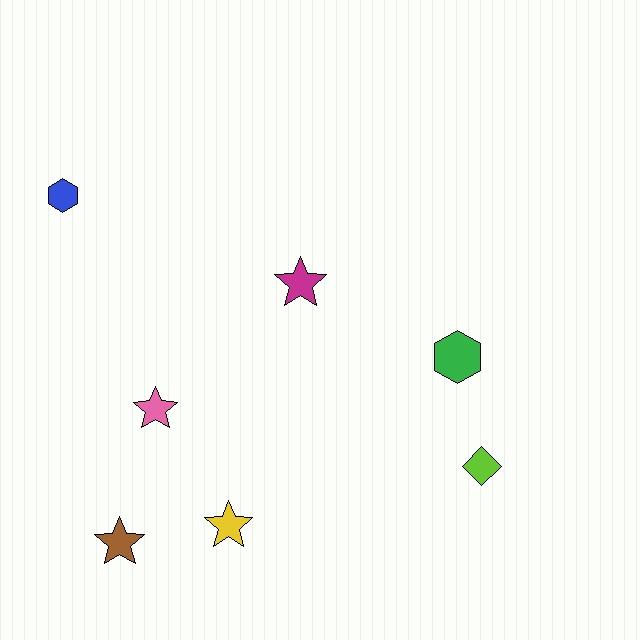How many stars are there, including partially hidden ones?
There are 4 stars.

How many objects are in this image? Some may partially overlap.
There are 7 objects.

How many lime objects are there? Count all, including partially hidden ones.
There is 1 lime object.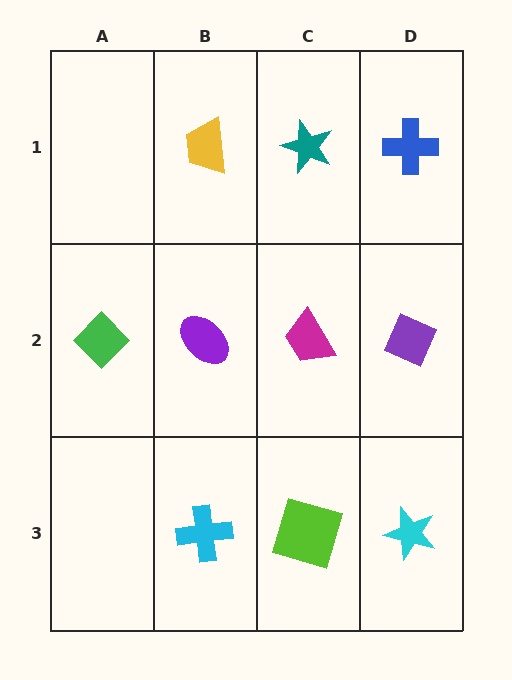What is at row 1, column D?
A blue cross.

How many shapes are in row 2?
4 shapes.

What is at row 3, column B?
A cyan cross.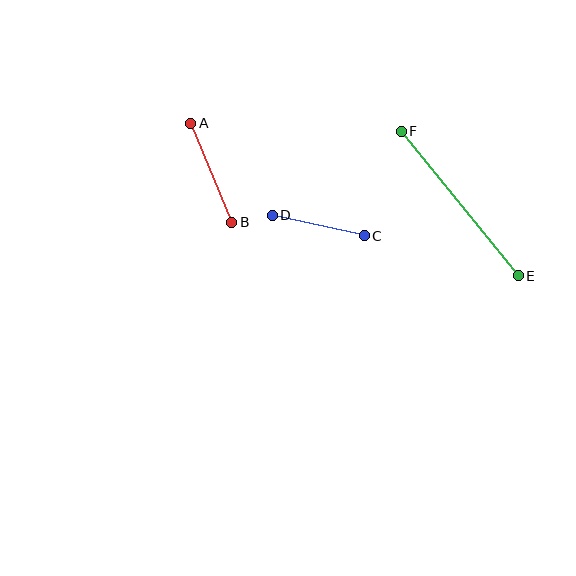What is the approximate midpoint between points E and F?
The midpoint is at approximately (460, 204) pixels.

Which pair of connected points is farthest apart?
Points E and F are farthest apart.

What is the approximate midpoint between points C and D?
The midpoint is at approximately (318, 225) pixels.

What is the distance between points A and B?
The distance is approximately 107 pixels.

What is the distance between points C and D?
The distance is approximately 94 pixels.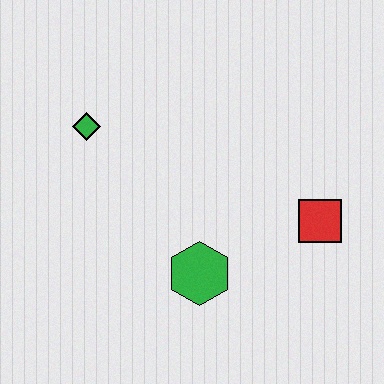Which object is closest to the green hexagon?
The red square is closest to the green hexagon.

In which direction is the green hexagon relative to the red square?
The green hexagon is to the left of the red square.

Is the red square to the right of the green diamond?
Yes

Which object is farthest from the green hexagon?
The green diamond is farthest from the green hexagon.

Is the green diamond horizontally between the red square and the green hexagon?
No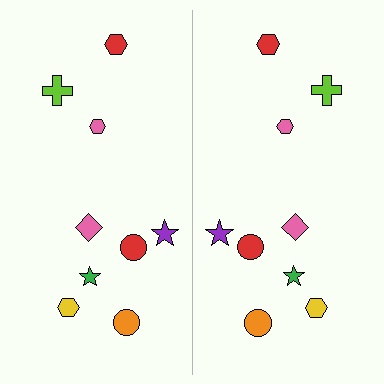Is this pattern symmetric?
Yes, this pattern has bilateral (reflection) symmetry.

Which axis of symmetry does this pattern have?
The pattern has a vertical axis of symmetry running through the center of the image.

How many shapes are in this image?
There are 18 shapes in this image.